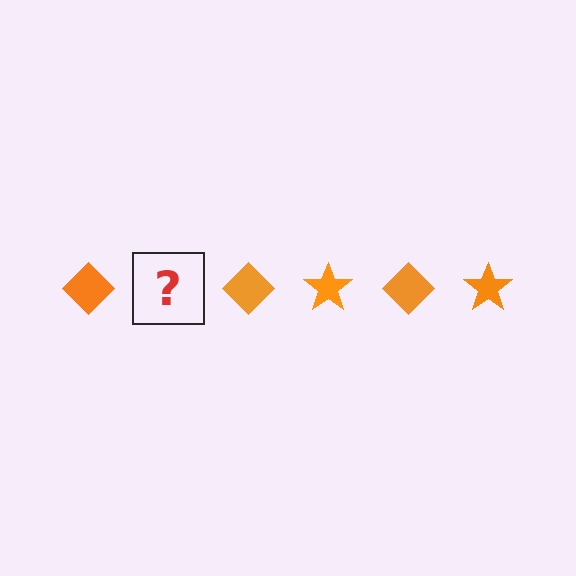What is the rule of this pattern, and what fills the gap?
The rule is that the pattern cycles through diamond, star shapes in orange. The gap should be filled with an orange star.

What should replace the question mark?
The question mark should be replaced with an orange star.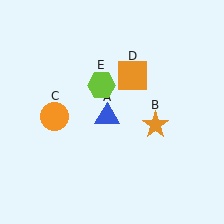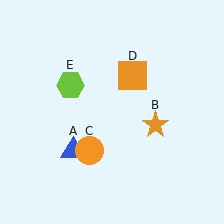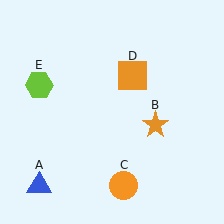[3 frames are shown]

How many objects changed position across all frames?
3 objects changed position: blue triangle (object A), orange circle (object C), lime hexagon (object E).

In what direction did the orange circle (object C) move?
The orange circle (object C) moved down and to the right.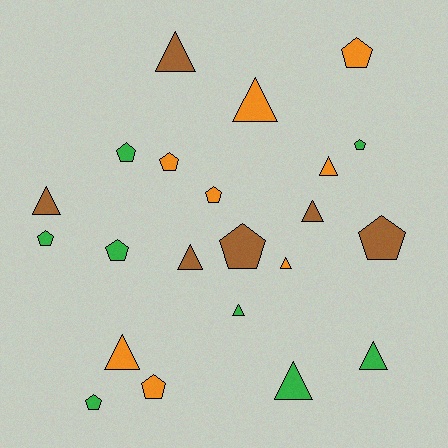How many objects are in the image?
There are 22 objects.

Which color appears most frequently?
Orange, with 8 objects.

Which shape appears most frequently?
Pentagon, with 11 objects.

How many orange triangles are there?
There are 4 orange triangles.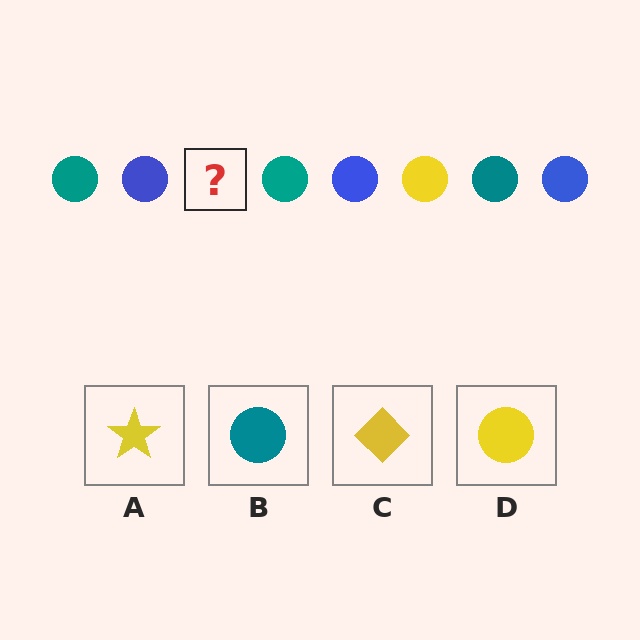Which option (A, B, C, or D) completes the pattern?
D.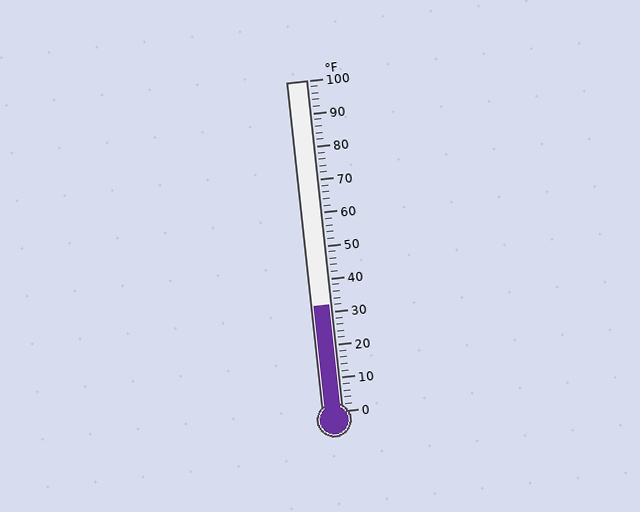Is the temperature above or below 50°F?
The temperature is below 50°F.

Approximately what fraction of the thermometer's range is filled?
The thermometer is filled to approximately 30% of its range.